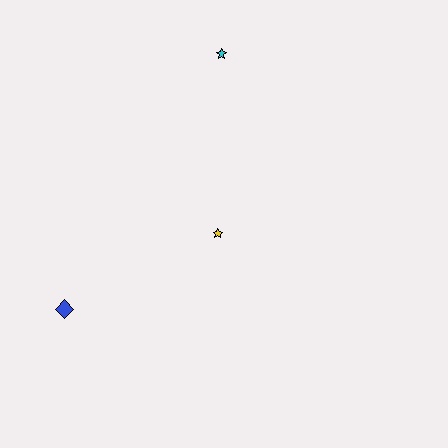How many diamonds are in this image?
There is 1 diamond.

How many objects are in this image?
There are 3 objects.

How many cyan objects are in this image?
There is 1 cyan object.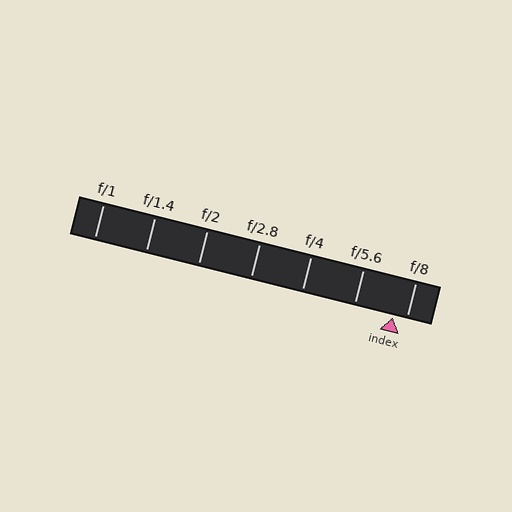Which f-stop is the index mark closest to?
The index mark is closest to f/8.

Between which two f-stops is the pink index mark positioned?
The index mark is between f/5.6 and f/8.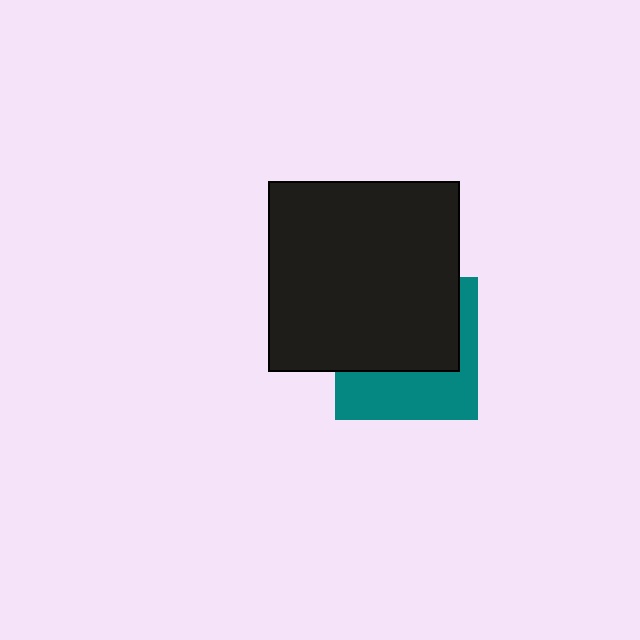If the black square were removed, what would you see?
You would see the complete teal square.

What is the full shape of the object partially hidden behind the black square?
The partially hidden object is a teal square.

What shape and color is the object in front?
The object in front is a black square.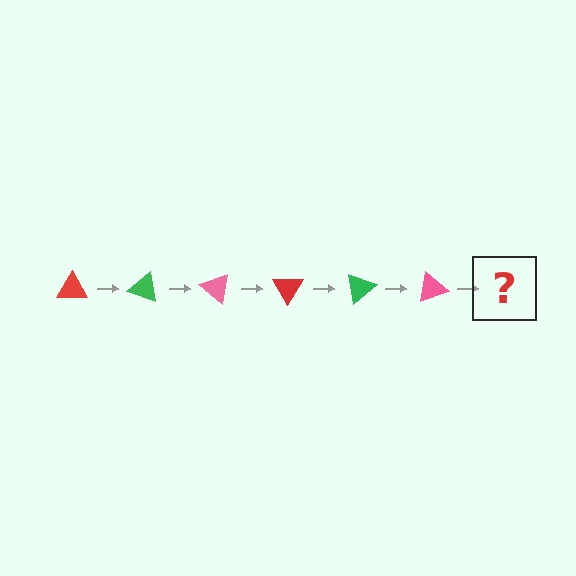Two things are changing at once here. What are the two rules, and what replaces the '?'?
The two rules are that it rotates 20 degrees each step and the color cycles through red, green, and pink. The '?' should be a red triangle, rotated 120 degrees from the start.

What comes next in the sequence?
The next element should be a red triangle, rotated 120 degrees from the start.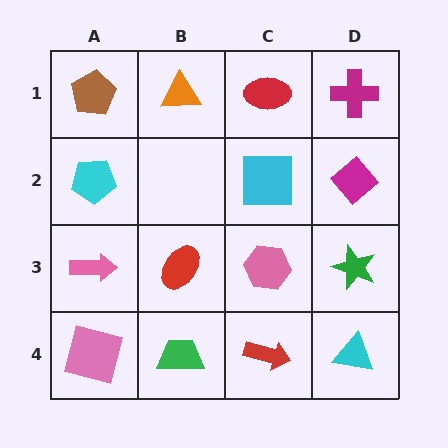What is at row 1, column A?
A brown pentagon.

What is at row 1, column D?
A magenta cross.